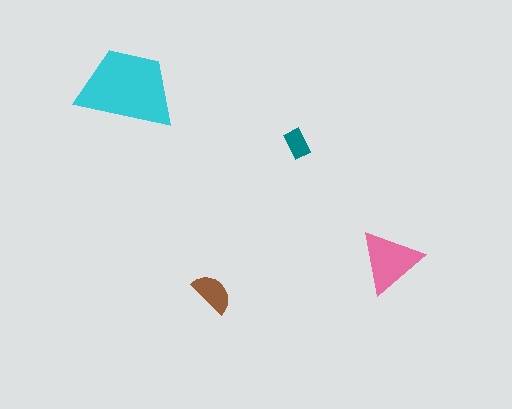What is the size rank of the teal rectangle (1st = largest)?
4th.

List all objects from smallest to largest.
The teal rectangle, the brown semicircle, the pink triangle, the cyan trapezoid.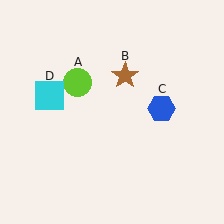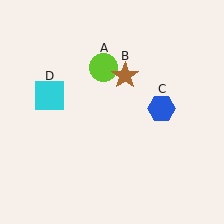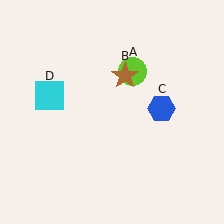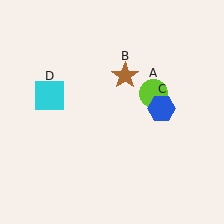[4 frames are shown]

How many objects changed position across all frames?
1 object changed position: lime circle (object A).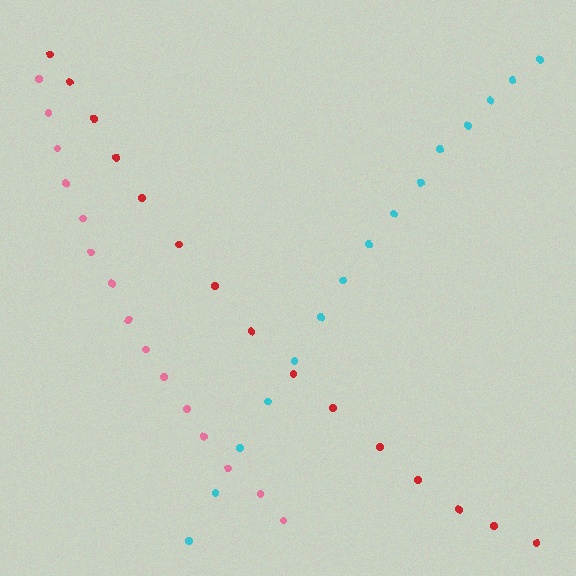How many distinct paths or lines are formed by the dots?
There are 3 distinct paths.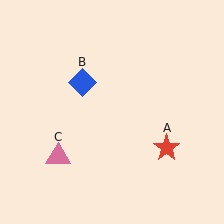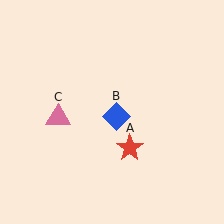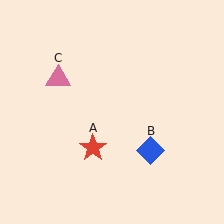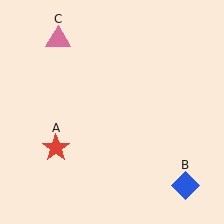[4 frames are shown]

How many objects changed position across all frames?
3 objects changed position: red star (object A), blue diamond (object B), pink triangle (object C).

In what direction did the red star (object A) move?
The red star (object A) moved left.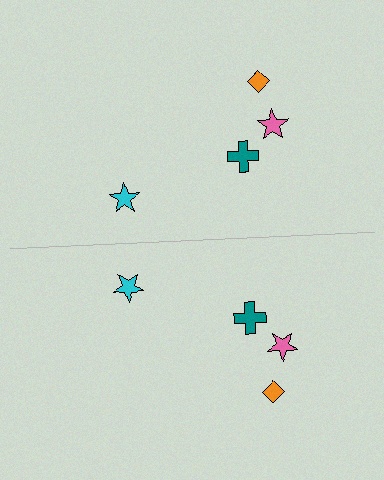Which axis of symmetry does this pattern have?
The pattern has a horizontal axis of symmetry running through the center of the image.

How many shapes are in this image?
There are 8 shapes in this image.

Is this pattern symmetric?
Yes, this pattern has bilateral (reflection) symmetry.